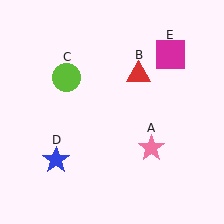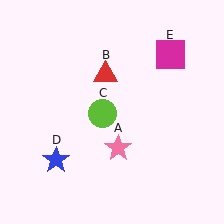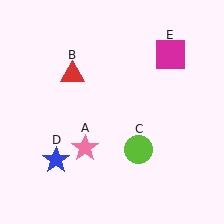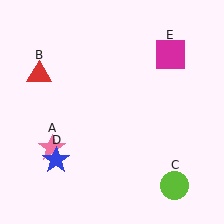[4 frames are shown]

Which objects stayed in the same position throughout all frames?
Blue star (object D) and magenta square (object E) remained stationary.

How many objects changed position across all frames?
3 objects changed position: pink star (object A), red triangle (object B), lime circle (object C).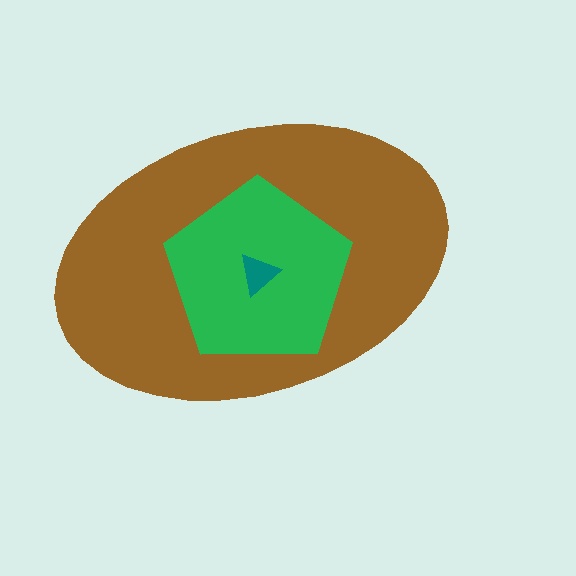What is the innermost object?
The teal triangle.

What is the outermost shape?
The brown ellipse.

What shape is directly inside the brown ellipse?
The green pentagon.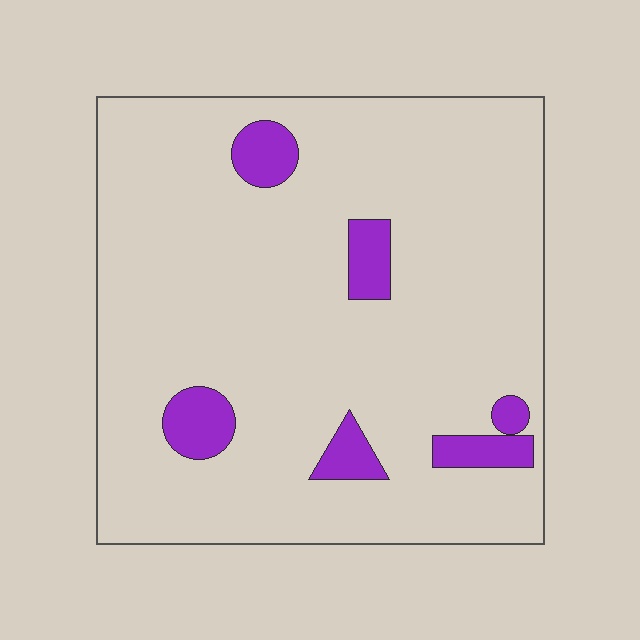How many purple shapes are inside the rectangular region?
6.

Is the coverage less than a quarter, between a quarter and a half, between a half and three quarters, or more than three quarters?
Less than a quarter.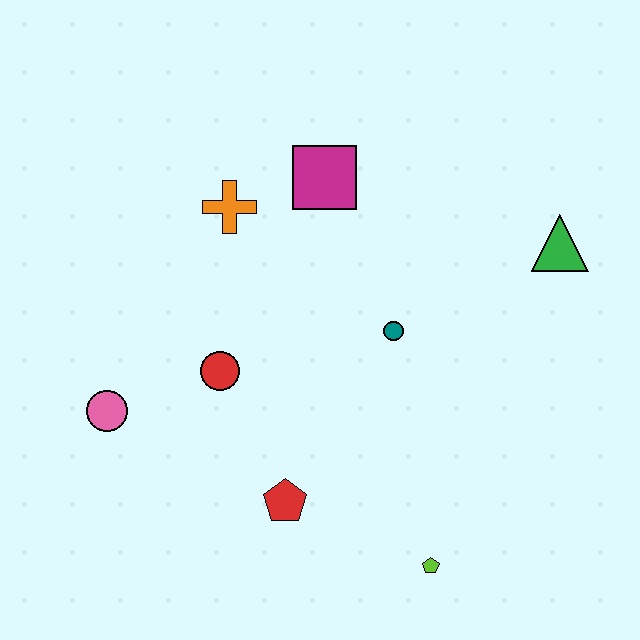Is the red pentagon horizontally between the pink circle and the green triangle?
Yes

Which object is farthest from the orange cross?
The lime pentagon is farthest from the orange cross.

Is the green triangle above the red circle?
Yes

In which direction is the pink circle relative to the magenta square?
The pink circle is below the magenta square.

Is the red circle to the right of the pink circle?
Yes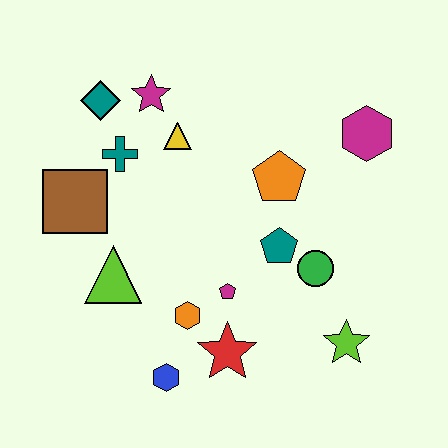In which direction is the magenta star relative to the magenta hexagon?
The magenta star is to the left of the magenta hexagon.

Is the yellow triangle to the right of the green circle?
No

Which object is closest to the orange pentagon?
The teal pentagon is closest to the orange pentagon.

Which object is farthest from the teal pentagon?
The teal diamond is farthest from the teal pentagon.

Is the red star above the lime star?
No